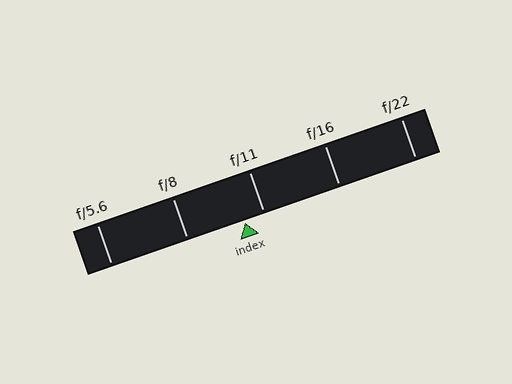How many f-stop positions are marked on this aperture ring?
There are 5 f-stop positions marked.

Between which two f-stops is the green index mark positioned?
The index mark is between f/8 and f/11.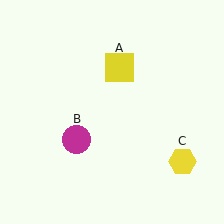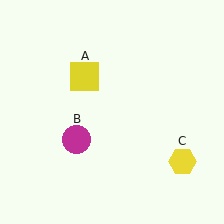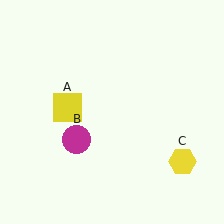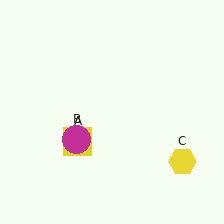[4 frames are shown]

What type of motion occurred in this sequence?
The yellow square (object A) rotated counterclockwise around the center of the scene.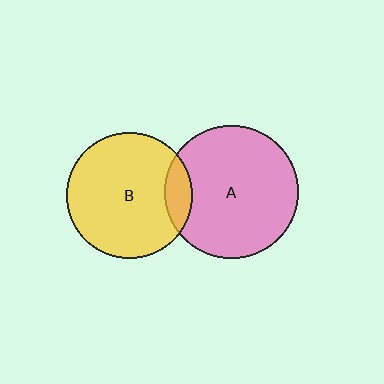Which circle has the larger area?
Circle A (pink).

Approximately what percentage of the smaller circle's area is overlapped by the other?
Approximately 10%.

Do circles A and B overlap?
Yes.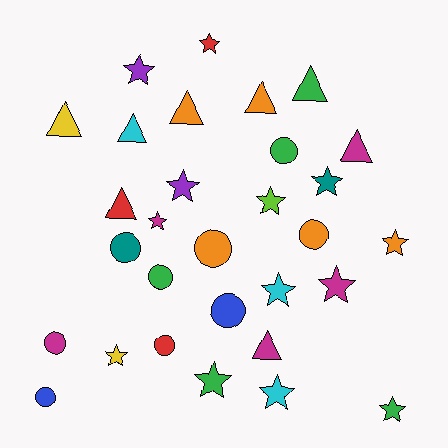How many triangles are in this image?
There are 8 triangles.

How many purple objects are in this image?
There are 2 purple objects.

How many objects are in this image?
There are 30 objects.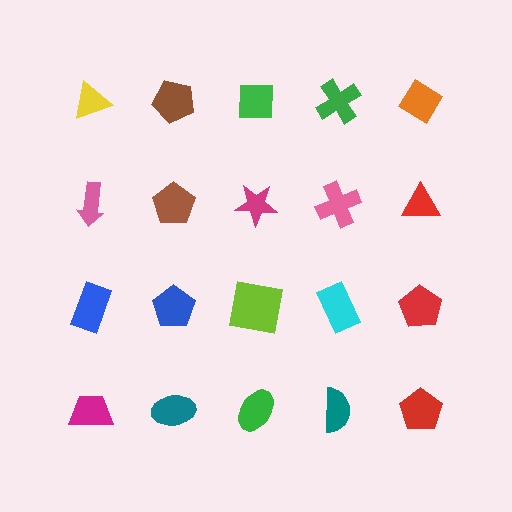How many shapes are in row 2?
5 shapes.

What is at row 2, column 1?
A pink arrow.